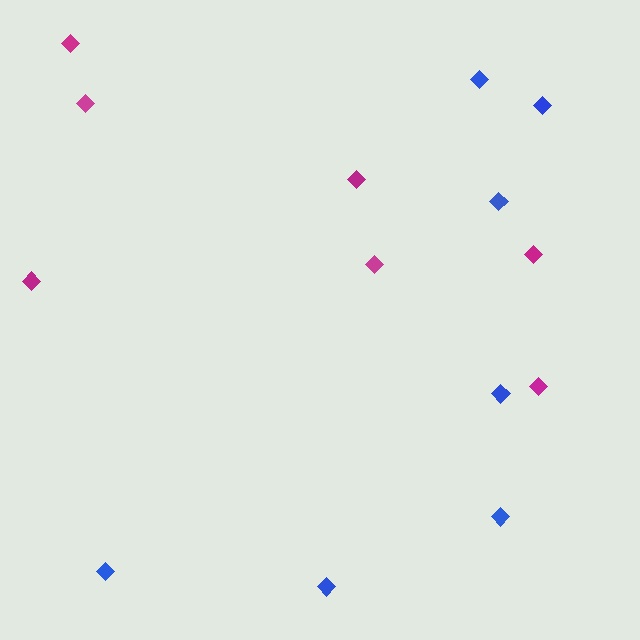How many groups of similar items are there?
There are 2 groups: one group of blue diamonds (7) and one group of magenta diamonds (7).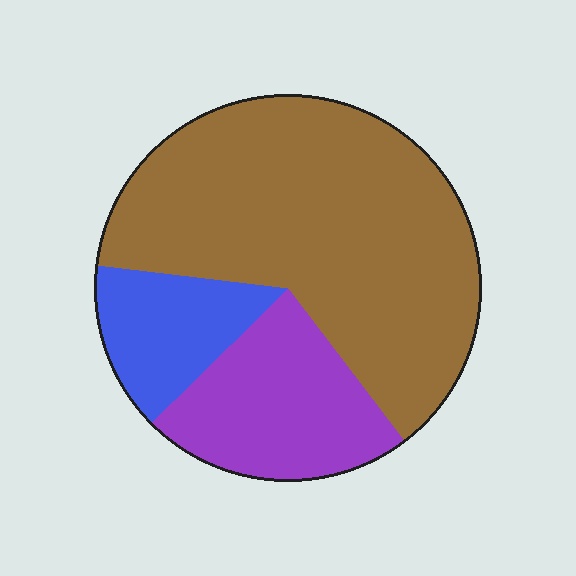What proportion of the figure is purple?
Purple takes up about one quarter (1/4) of the figure.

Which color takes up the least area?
Blue, at roughly 15%.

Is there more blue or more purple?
Purple.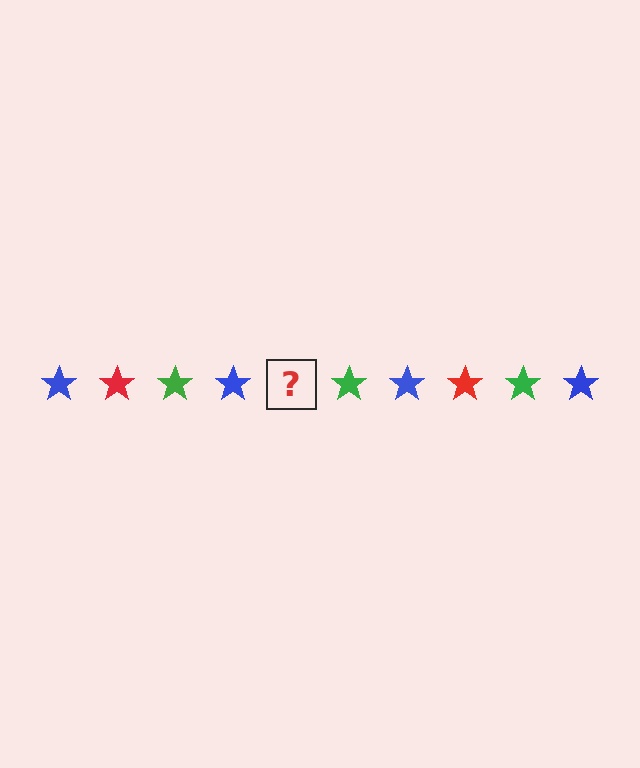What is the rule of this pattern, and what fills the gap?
The rule is that the pattern cycles through blue, red, green stars. The gap should be filled with a red star.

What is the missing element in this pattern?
The missing element is a red star.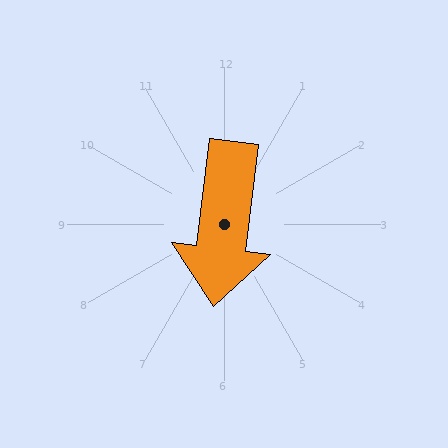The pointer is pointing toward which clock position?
Roughly 6 o'clock.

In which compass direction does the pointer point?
South.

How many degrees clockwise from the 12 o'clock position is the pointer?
Approximately 187 degrees.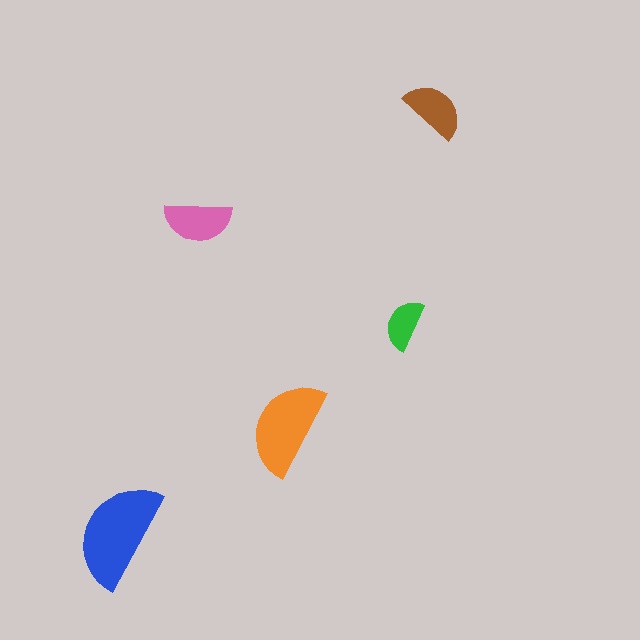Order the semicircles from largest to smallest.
the blue one, the orange one, the pink one, the brown one, the green one.